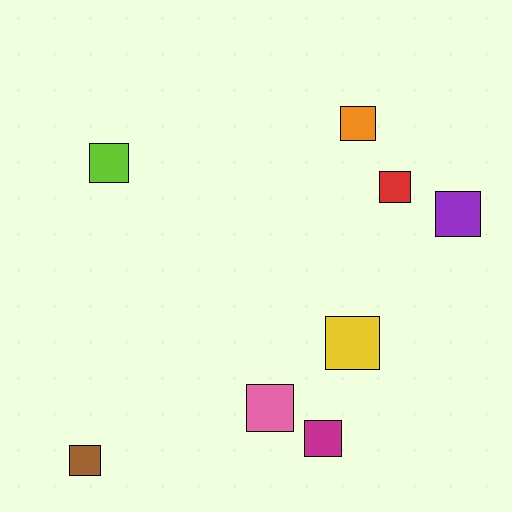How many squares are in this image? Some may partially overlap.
There are 8 squares.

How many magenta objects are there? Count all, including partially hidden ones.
There is 1 magenta object.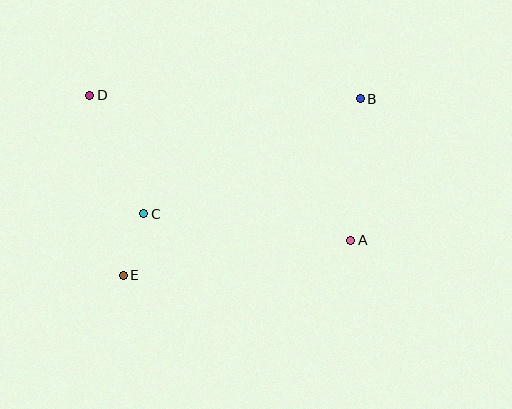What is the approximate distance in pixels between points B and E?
The distance between B and E is approximately 295 pixels.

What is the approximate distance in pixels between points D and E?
The distance between D and E is approximately 183 pixels.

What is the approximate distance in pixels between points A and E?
The distance between A and E is approximately 230 pixels.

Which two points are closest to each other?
Points C and E are closest to each other.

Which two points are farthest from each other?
Points A and D are farthest from each other.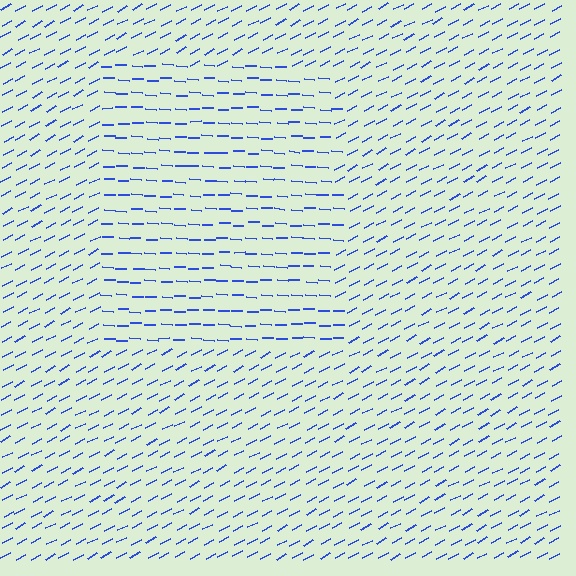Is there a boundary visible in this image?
Yes, there is a texture boundary formed by a change in line orientation.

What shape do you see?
I see a rectangle.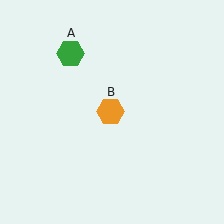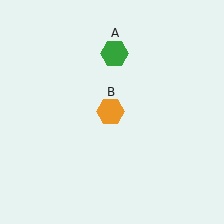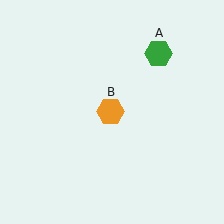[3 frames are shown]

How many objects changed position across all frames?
1 object changed position: green hexagon (object A).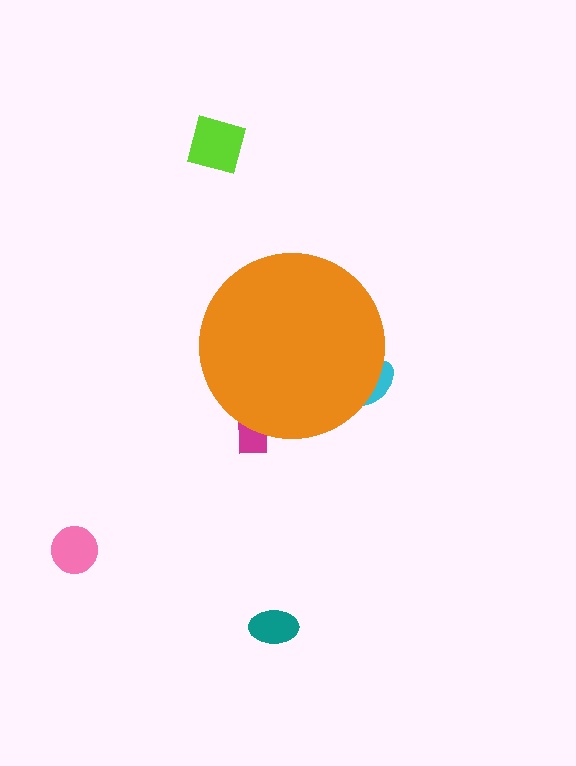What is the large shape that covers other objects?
An orange circle.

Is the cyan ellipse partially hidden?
Yes, the cyan ellipse is partially hidden behind the orange circle.